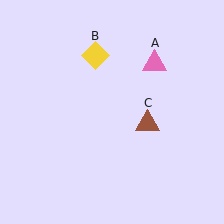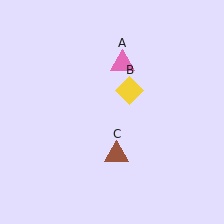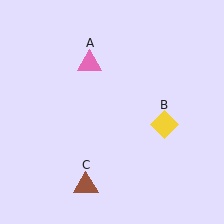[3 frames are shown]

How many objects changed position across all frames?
3 objects changed position: pink triangle (object A), yellow diamond (object B), brown triangle (object C).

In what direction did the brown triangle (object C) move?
The brown triangle (object C) moved down and to the left.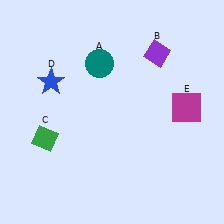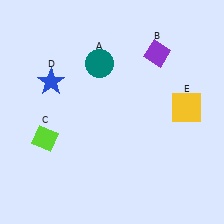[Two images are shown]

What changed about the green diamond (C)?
In Image 1, C is green. In Image 2, it changed to lime.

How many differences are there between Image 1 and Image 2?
There are 2 differences between the two images.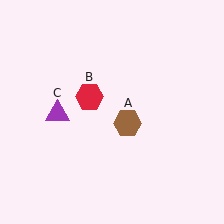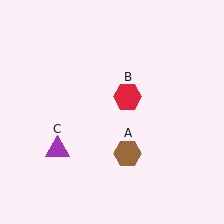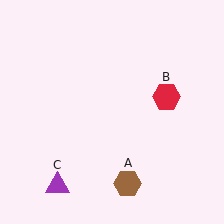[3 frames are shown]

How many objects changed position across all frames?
3 objects changed position: brown hexagon (object A), red hexagon (object B), purple triangle (object C).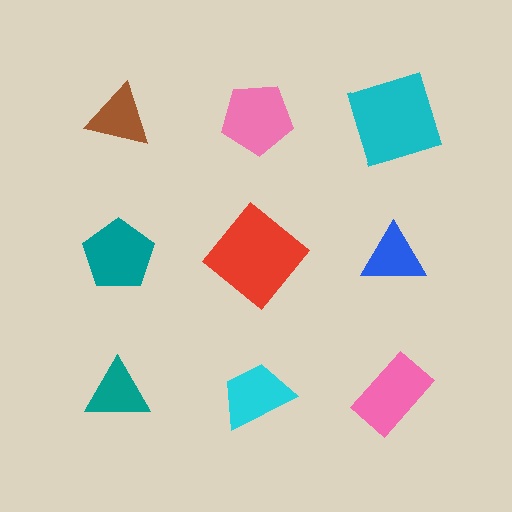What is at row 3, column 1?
A teal triangle.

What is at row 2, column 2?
A red diamond.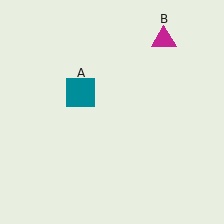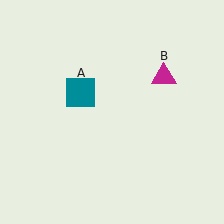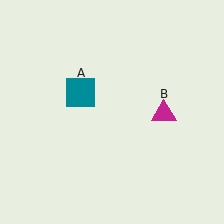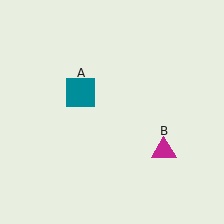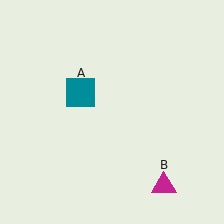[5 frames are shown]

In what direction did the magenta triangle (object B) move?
The magenta triangle (object B) moved down.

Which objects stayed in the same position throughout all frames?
Teal square (object A) remained stationary.